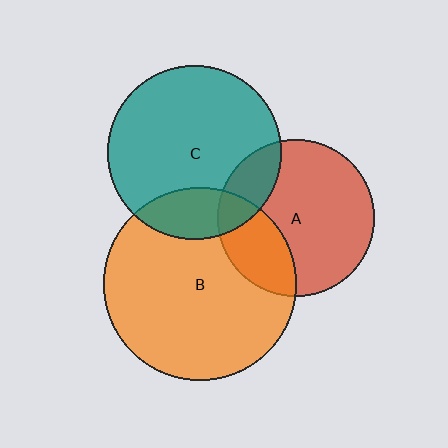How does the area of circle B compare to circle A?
Approximately 1.5 times.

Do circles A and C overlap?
Yes.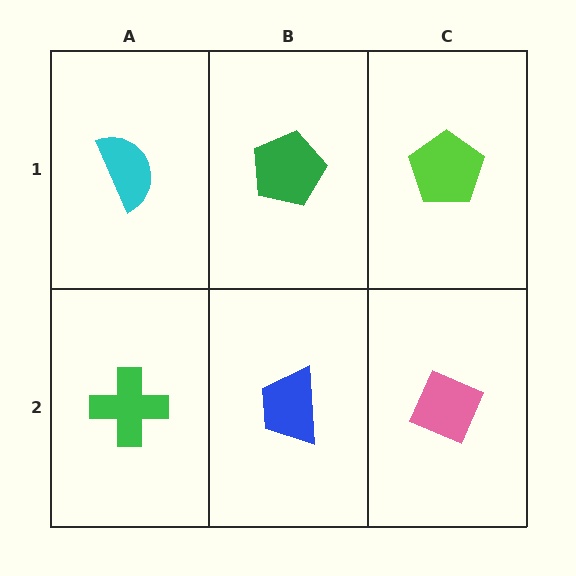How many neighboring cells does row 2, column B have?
3.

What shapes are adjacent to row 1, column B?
A blue trapezoid (row 2, column B), a cyan semicircle (row 1, column A), a lime pentagon (row 1, column C).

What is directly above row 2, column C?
A lime pentagon.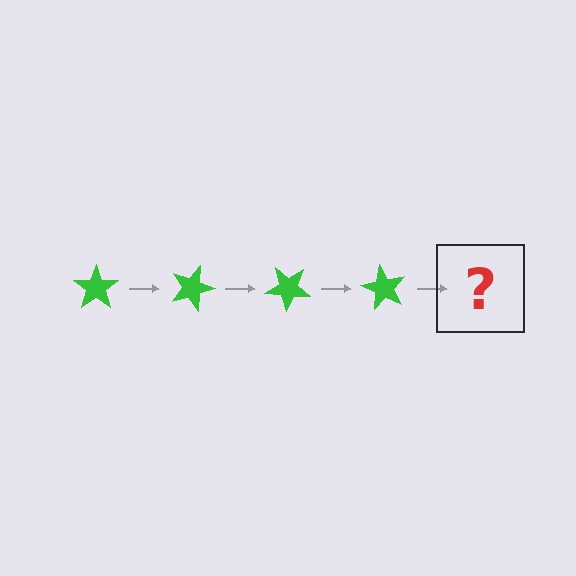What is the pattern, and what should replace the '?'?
The pattern is that the star rotates 20 degrees each step. The '?' should be a green star rotated 80 degrees.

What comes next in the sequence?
The next element should be a green star rotated 80 degrees.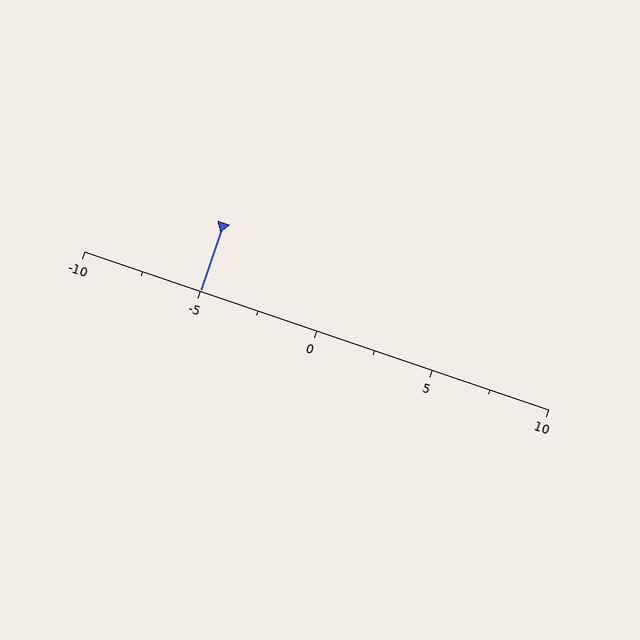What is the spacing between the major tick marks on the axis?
The major ticks are spaced 5 apart.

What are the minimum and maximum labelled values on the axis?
The axis runs from -10 to 10.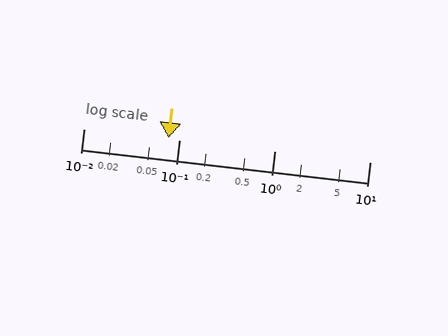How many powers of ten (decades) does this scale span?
The scale spans 3 decades, from 0.01 to 10.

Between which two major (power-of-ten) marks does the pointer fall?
The pointer is between 0.01 and 0.1.